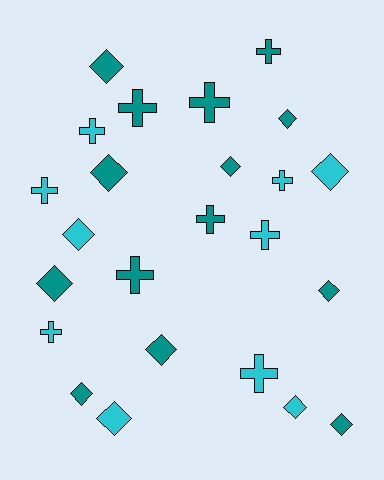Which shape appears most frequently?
Diamond, with 13 objects.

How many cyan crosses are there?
There are 6 cyan crosses.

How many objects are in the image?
There are 24 objects.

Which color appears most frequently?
Teal, with 14 objects.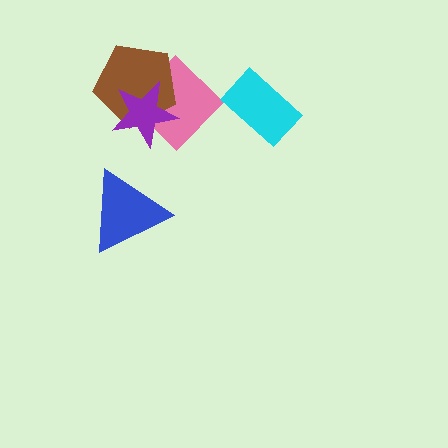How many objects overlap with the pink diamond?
2 objects overlap with the pink diamond.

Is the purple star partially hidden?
No, no other shape covers it.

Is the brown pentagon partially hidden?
Yes, it is partially covered by another shape.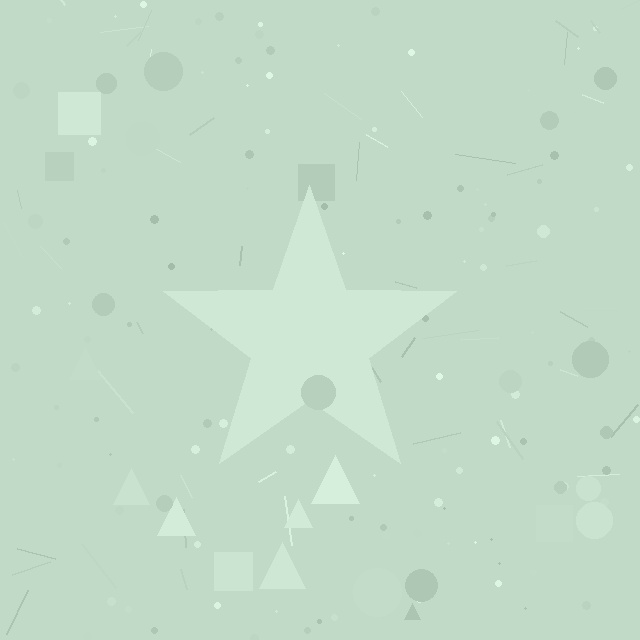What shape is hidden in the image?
A star is hidden in the image.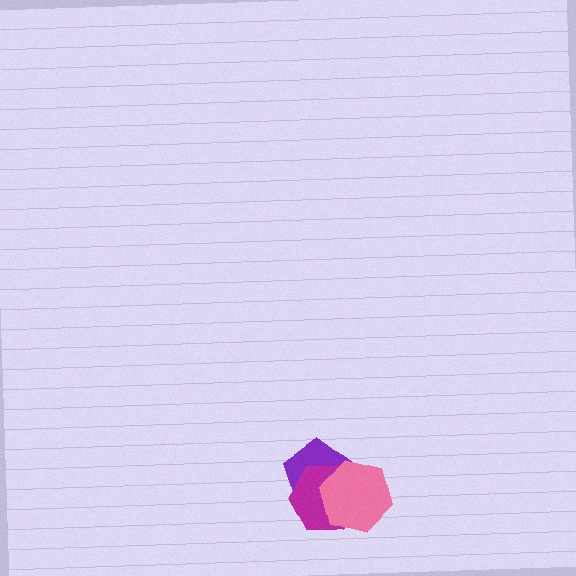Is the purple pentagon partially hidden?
Yes, it is partially covered by another shape.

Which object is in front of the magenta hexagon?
The pink hexagon is in front of the magenta hexagon.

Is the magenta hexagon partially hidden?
Yes, it is partially covered by another shape.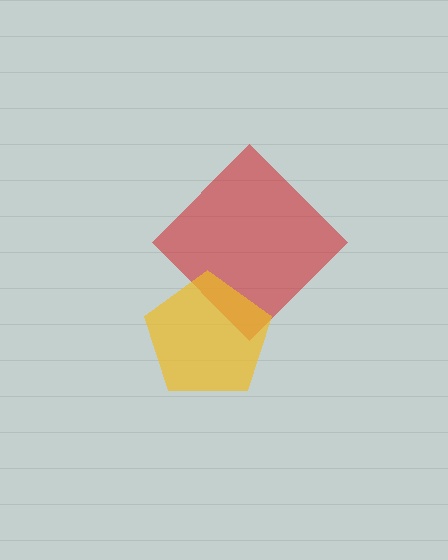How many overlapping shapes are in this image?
There are 2 overlapping shapes in the image.